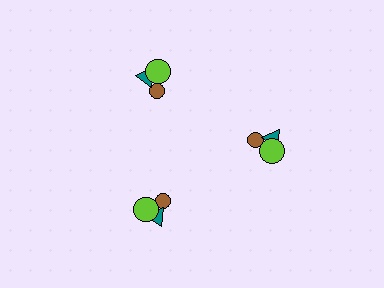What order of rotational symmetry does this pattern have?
This pattern has 3-fold rotational symmetry.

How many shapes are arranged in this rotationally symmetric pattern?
There are 9 shapes, arranged in 3 groups of 3.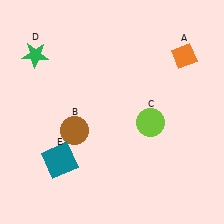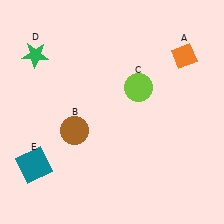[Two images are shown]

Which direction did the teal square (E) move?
The teal square (E) moved left.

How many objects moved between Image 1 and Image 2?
2 objects moved between the two images.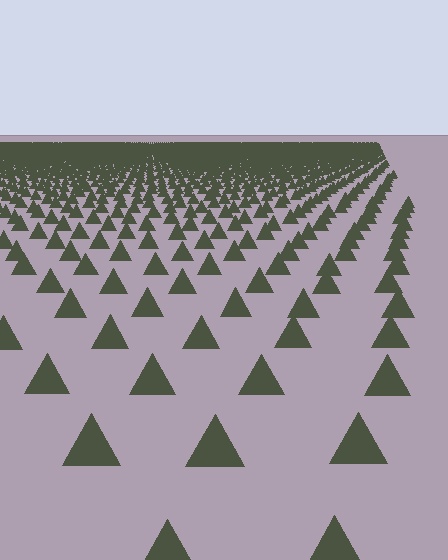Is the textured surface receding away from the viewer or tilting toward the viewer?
The surface is receding away from the viewer. Texture elements get smaller and denser toward the top.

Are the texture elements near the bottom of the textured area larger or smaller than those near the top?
Larger. Near the bottom, elements are closer to the viewer and appear at a bigger on-screen size.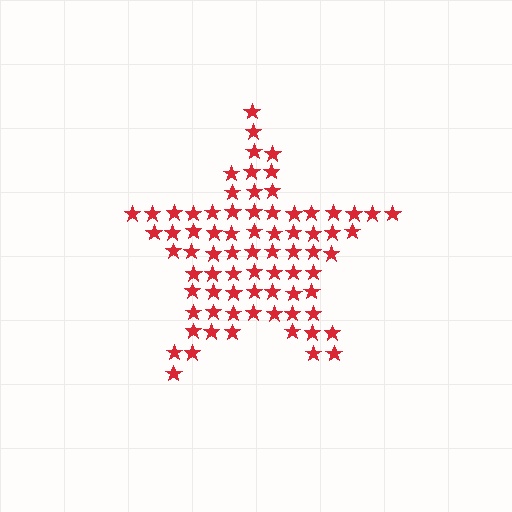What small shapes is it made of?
It is made of small stars.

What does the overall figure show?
The overall figure shows a star.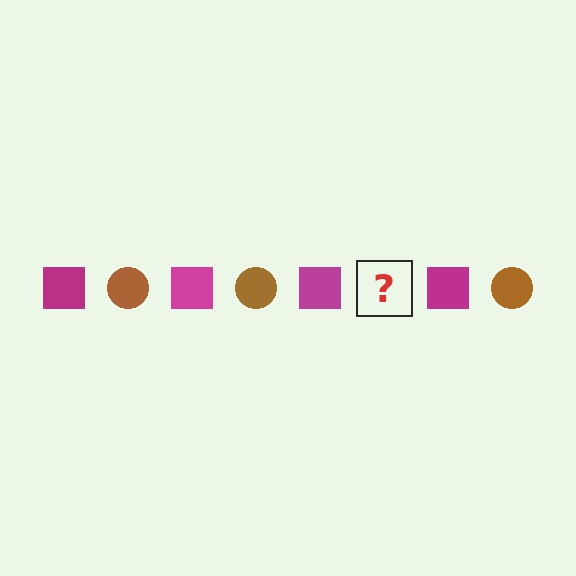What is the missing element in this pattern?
The missing element is a brown circle.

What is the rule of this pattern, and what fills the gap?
The rule is that the pattern alternates between magenta square and brown circle. The gap should be filled with a brown circle.